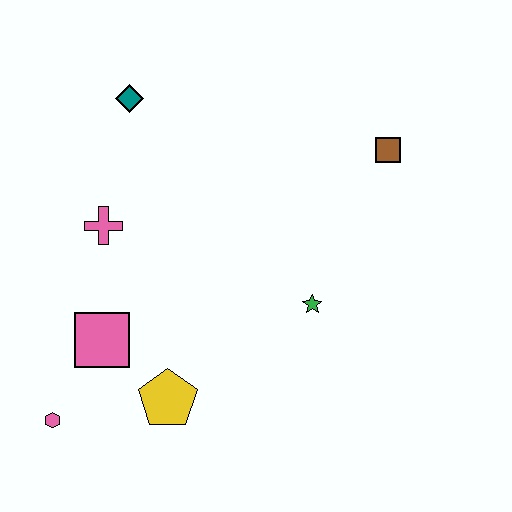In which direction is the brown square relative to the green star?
The brown square is above the green star.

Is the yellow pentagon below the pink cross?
Yes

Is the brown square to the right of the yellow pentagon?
Yes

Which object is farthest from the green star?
The pink hexagon is farthest from the green star.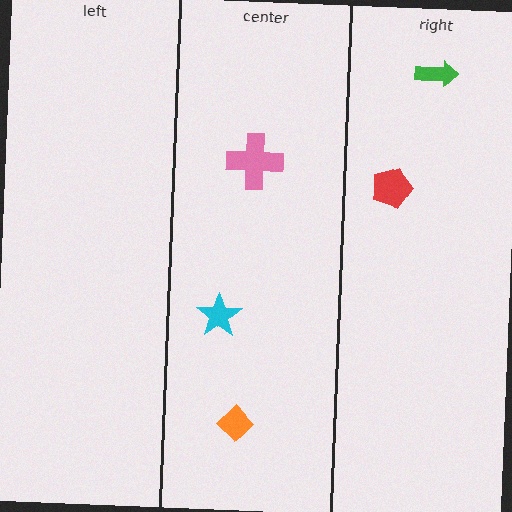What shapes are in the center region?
The orange diamond, the cyan star, the pink cross.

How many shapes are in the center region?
3.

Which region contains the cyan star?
The center region.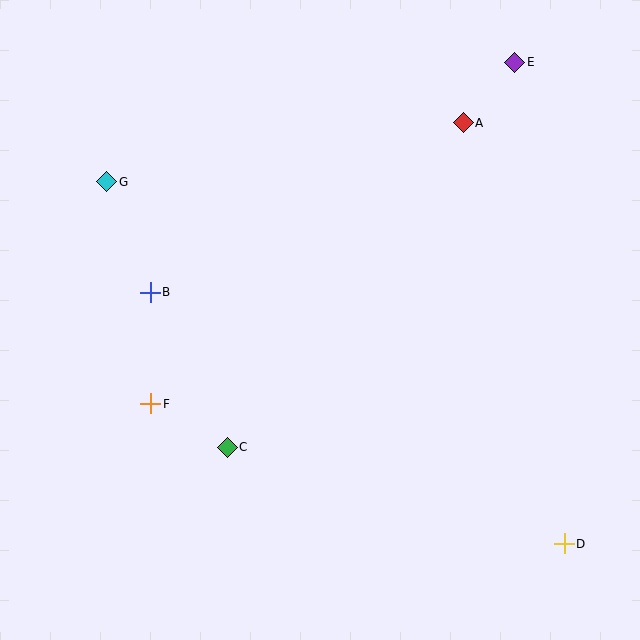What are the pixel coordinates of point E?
Point E is at (515, 62).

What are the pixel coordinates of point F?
Point F is at (151, 404).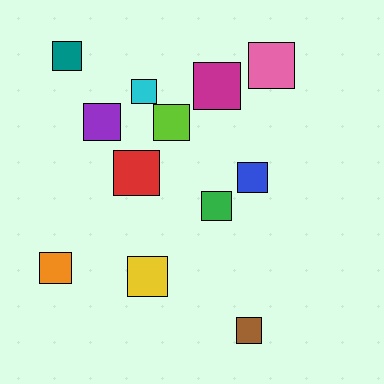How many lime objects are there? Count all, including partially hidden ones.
There is 1 lime object.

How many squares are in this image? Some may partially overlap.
There are 12 squares.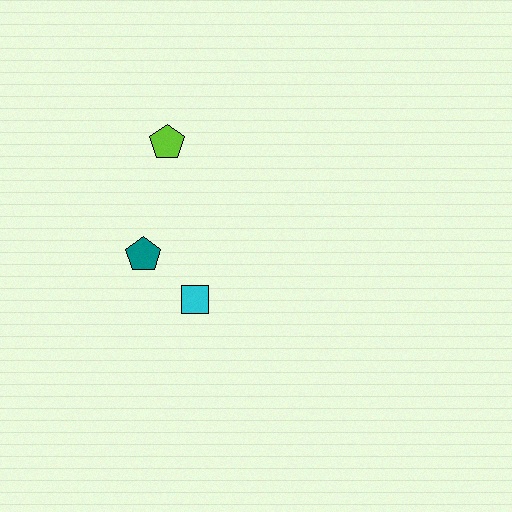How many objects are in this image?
There are 3 objects.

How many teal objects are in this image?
There is 1 teal object.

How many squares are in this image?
There is 1 square.